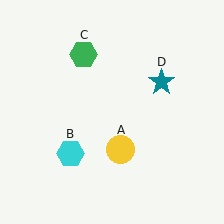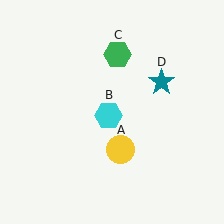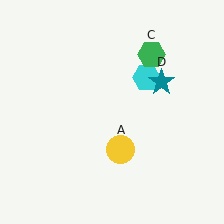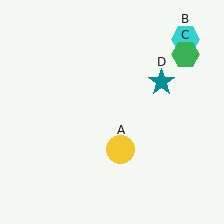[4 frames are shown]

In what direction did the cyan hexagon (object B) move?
The cyan hexagon (object B) moved up and to the right.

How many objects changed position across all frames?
2 objects changed position: cyan hexagon (object B), green hexagon (object C).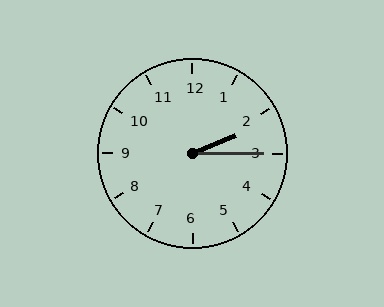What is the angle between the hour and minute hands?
Approximately 22 degrees.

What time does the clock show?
2:15.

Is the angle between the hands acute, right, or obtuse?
It is acute.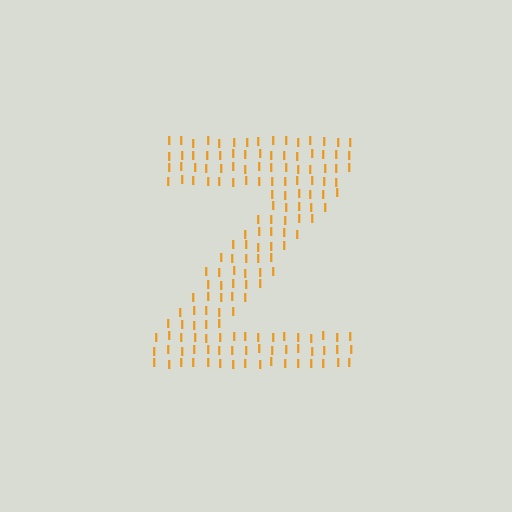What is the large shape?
The large shape is the letter Z.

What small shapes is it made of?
It is made of small letter I's.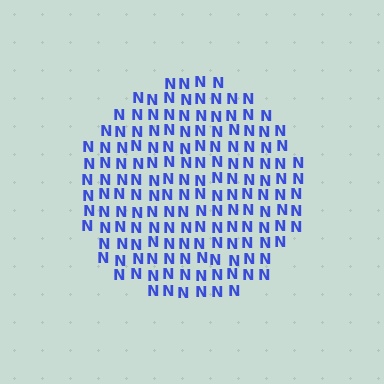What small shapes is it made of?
It is made of small letter N's.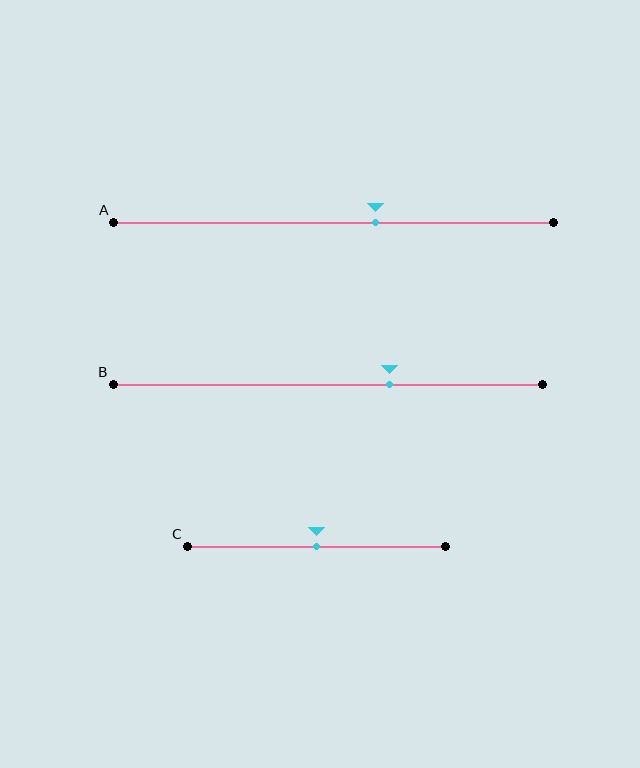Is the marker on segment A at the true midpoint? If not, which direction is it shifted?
No, the marker on segment A is shifted to the right by about 10% of the segment length.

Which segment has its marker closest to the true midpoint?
Segment C has its marker closest to the true midpoint.